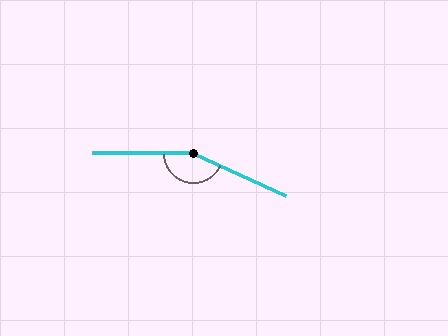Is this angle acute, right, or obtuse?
It is obtuse.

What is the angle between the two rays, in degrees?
Approximately 155 degrees.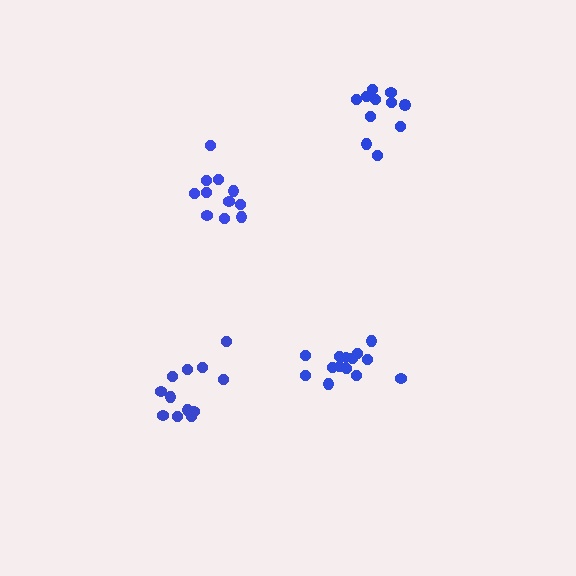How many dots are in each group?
Group 1: 12 dots, Group 2: 11 dots, Group 3: 11 dots, Group 4: 14 dots (48 total).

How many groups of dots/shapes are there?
There are 4 groups.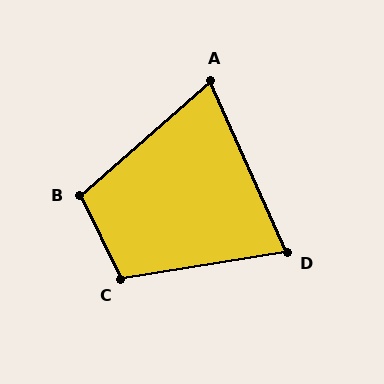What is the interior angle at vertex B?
Approximately 105 degrees (obtuse).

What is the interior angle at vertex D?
Approximately 75 degrees (acute).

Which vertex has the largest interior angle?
C, at approximately 107 degrees.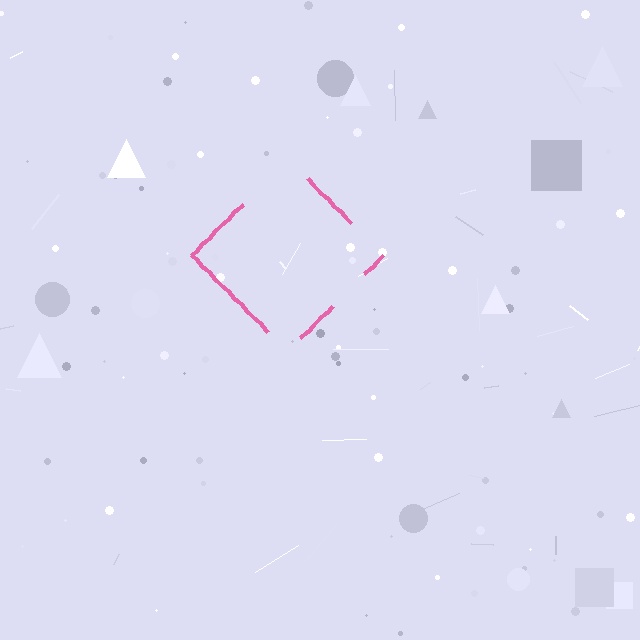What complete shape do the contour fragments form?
The contour fragments form a diamond.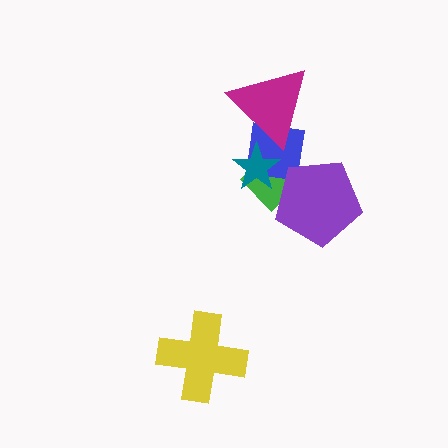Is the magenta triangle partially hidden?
No, no other shape covers it.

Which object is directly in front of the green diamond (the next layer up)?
The blue square is directly in front of the green diamond.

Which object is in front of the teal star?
The magenta triangle is in front of the teal star.